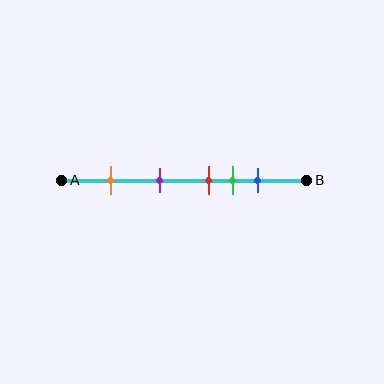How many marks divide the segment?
There are 5 marks dividing the segment.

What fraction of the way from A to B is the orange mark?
The orange mark is approximately 20% (0.2) of the way from A to B.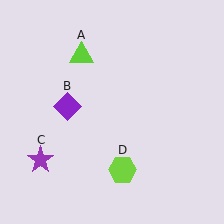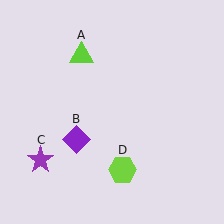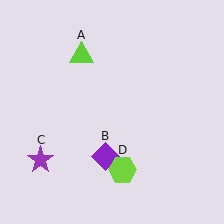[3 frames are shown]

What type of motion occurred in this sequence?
The purple diamond (object B) rotated counterclockwise around the center of the scene.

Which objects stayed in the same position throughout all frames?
Lime triangle (object A) and purple star (object C) and lime hexagon (object D) remained stationary.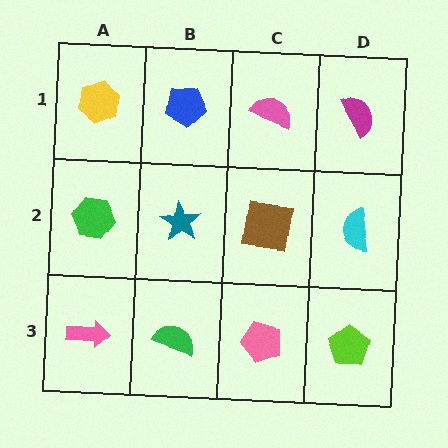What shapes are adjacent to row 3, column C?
A brown square (row 2, column C), a green semicircle (row 3, column B), a lime pentagon (row 3, column D).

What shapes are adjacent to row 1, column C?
A brown square (row 2, column C), a blue pentagon (row 1, column B), a magenta semicircle (row 1, column D).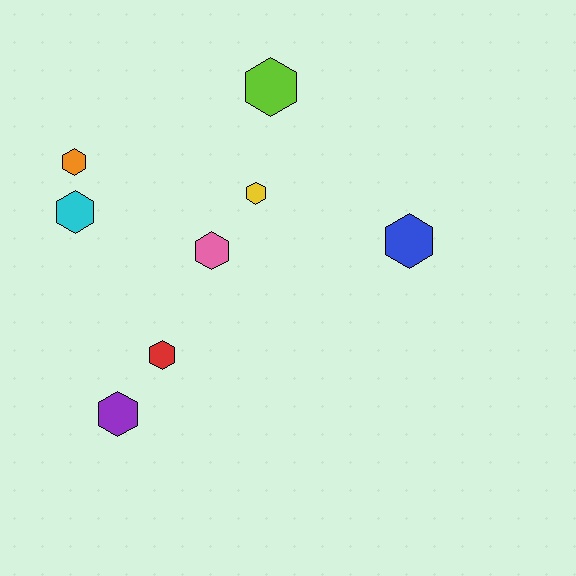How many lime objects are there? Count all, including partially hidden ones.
There is 1 lime object.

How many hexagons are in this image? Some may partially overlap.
There are 8 hexagons.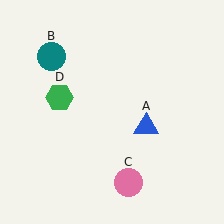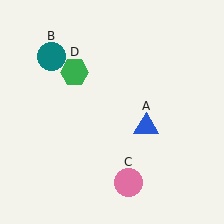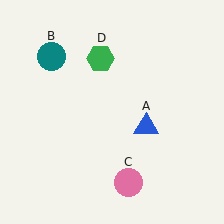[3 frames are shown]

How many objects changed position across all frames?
1 object changed position: green hexagon (object D).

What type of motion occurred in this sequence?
The green hexagon (object D) rotated clockwise around the center of the scene.